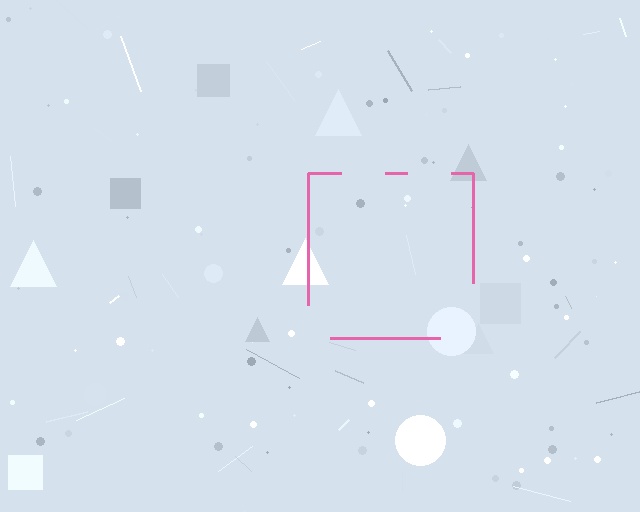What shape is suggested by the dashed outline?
The dashed outline suggests a square.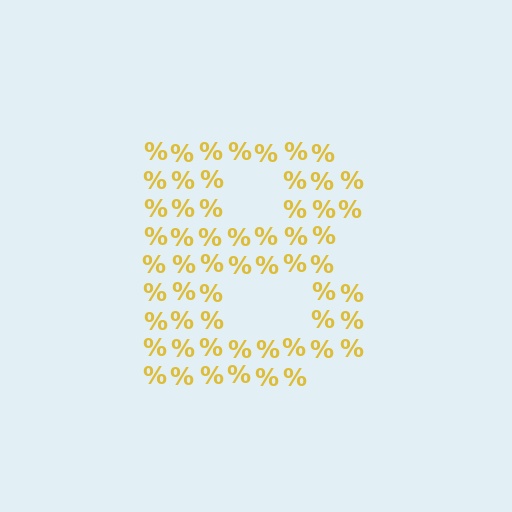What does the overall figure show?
The overall figure shows the letter B.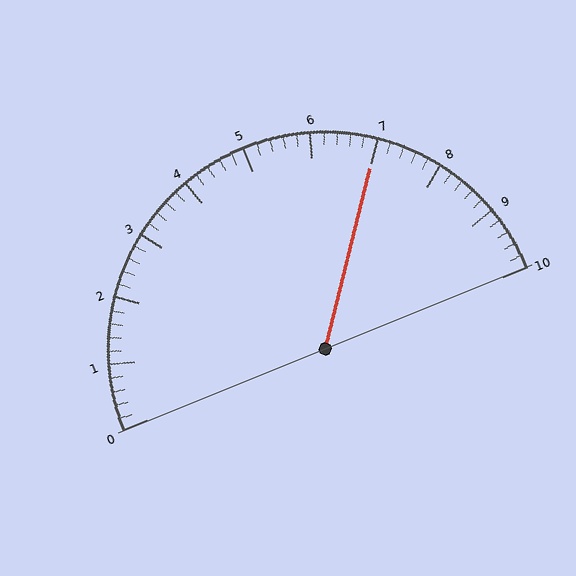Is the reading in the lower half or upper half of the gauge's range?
The reading is in the upper half of the range (0 to 10).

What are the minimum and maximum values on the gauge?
The gauge ranges from 0 to 10.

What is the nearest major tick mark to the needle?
The nearest major tick mark is 7.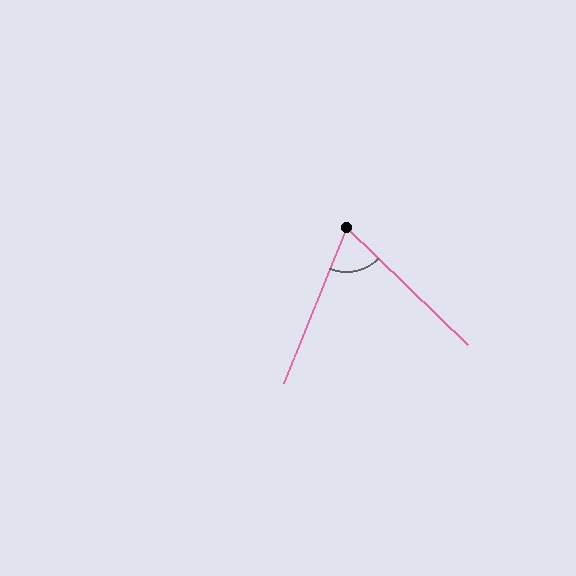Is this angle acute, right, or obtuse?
It is acute.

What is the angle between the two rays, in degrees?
Approximately 68 degrees.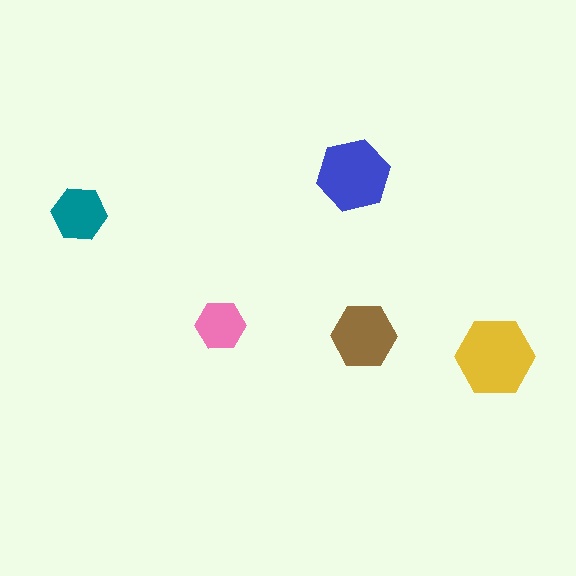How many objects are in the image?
There are 5 objects in the image.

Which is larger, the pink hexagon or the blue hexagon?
The blue one.